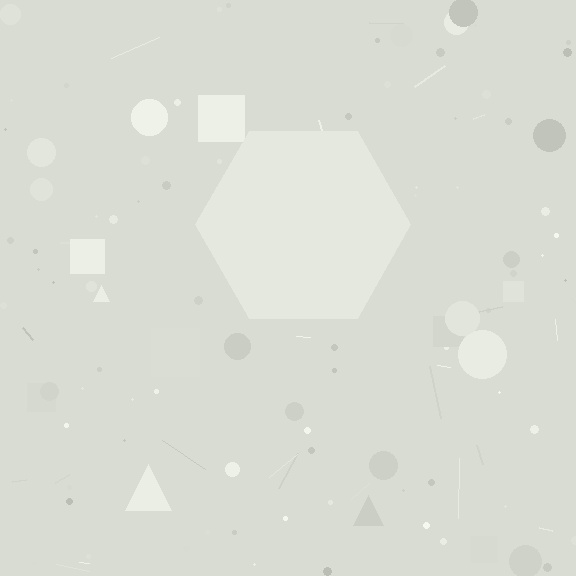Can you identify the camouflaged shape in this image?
The camouflaged shape is a hexagon.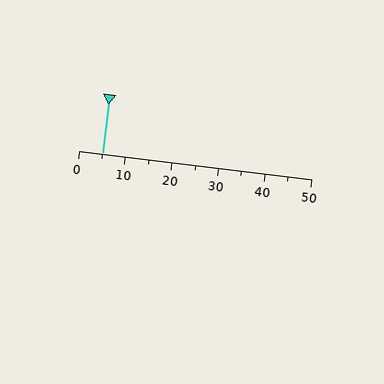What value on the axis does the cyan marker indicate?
The marker indicates approximately 5.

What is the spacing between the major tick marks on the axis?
The major ticks are spaced 10 apart.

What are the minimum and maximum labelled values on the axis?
The axis runs from 0 to 50.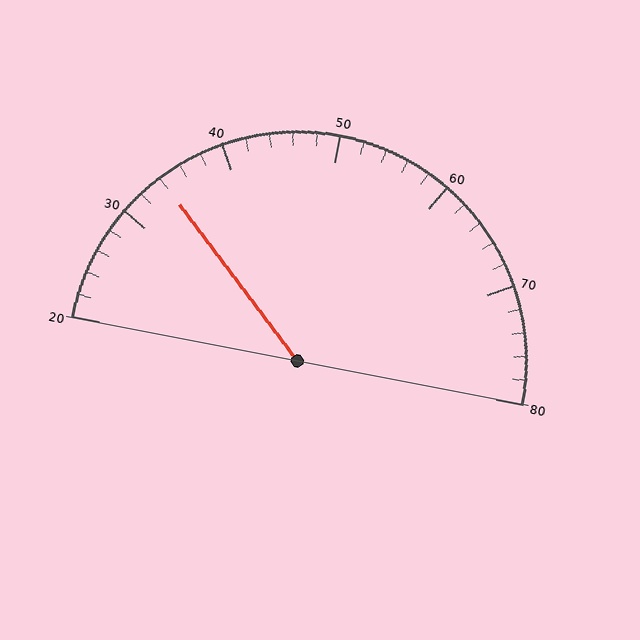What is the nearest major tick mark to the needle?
The nearest major tick mark is 30.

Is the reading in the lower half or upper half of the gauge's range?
The reading is in the lower half of the range (20 to 80).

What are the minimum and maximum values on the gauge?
The gauge ranges from 20 to 80.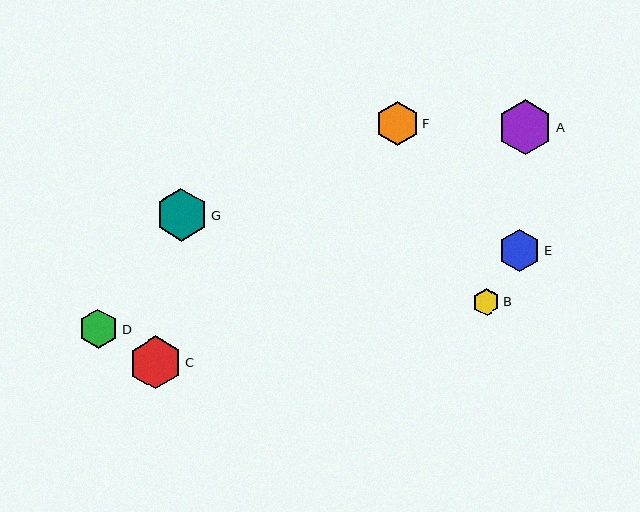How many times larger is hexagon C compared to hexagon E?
Hexagon C is approximately 1.2 times the size of hexagon E.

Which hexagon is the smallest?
Hexagon B is the smallest with a size of approximately 27 pixels.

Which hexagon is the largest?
Hexagon A is the largest with a size of approximately 55 pixels.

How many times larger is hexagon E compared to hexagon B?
Hexagon E is approximately 1.6 times the size of hexagon B.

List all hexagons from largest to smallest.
From largest to smallest: A, G, C, F, E, D, B.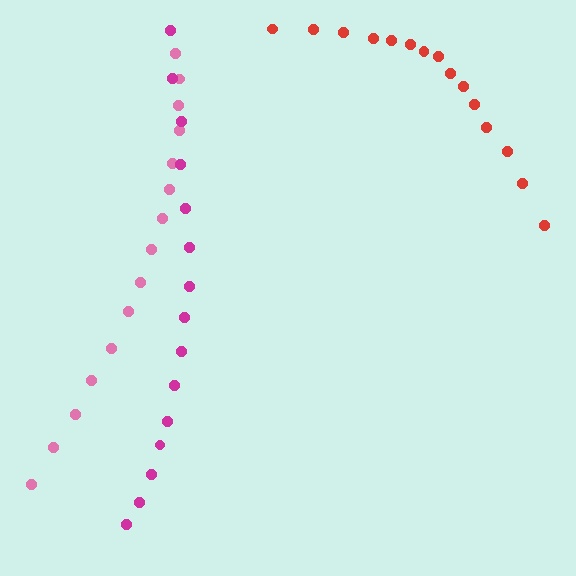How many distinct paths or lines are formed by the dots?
There are 3 distinct paths.